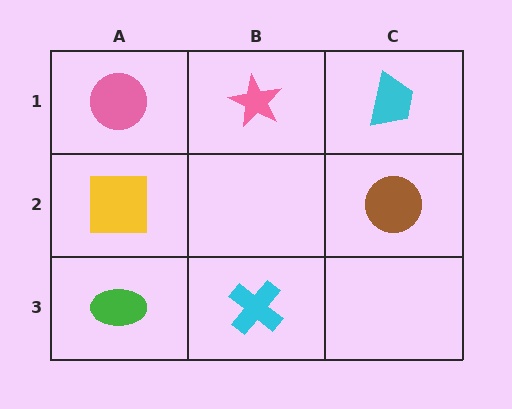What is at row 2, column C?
A brown circle.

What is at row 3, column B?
A cyan cross.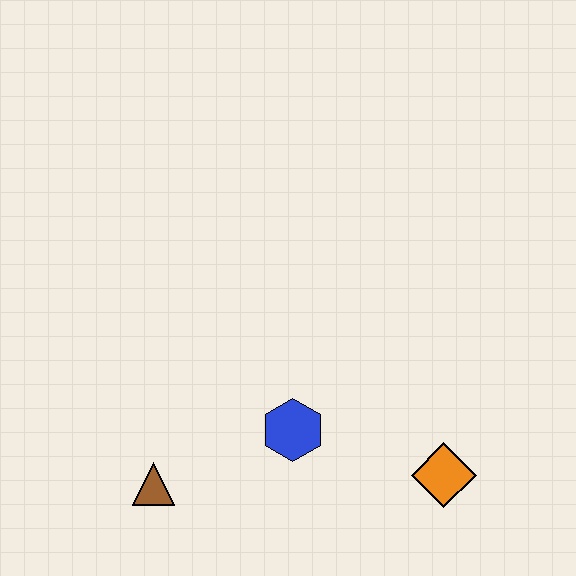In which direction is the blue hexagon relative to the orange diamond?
The blue hexagon is to the left of the orange diamond.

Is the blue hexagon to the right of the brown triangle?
Yes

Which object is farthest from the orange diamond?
The brown triangle is farthest from the orange diamond.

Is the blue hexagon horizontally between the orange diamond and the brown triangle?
Yes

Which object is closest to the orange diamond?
The blue hexagon is closest to the orange diamond.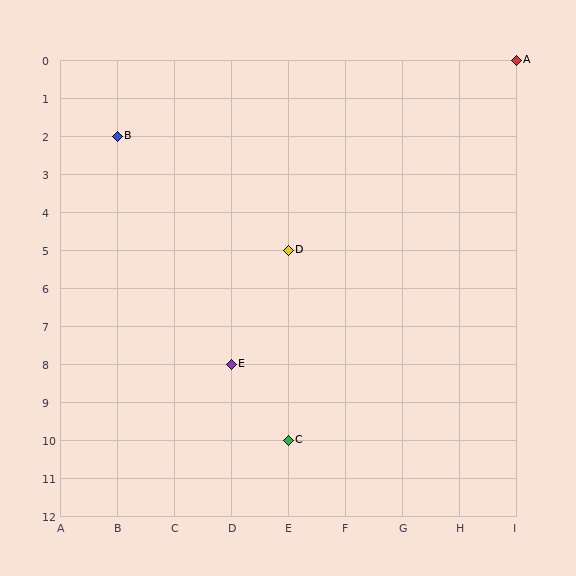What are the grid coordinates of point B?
Point B is at grid coordinates (B, 2).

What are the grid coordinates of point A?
Point A is at grid coordinates (I, 0).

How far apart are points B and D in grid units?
Points B and D are 3 columns and 3 rows apart (about 4.2 grid units diagonally).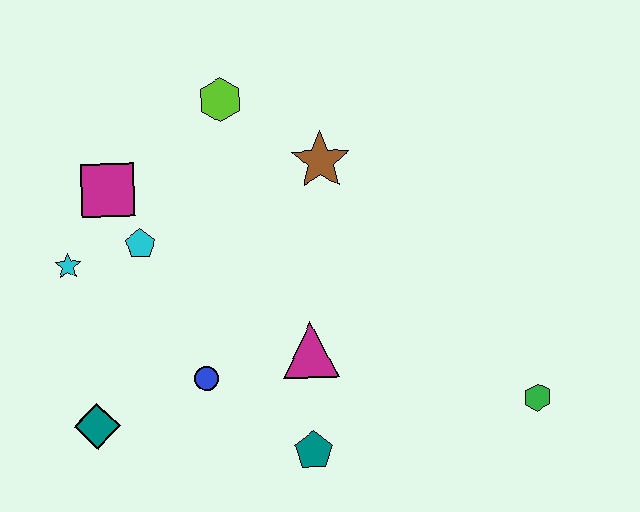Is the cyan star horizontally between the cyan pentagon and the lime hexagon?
No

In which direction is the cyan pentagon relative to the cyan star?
The cyan pentagon is to the right of the cyan star.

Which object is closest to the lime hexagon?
The brown star is closest to the lime hexagon.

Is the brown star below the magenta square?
No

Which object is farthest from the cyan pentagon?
The green hexagon is farthest from the cyan pentagon.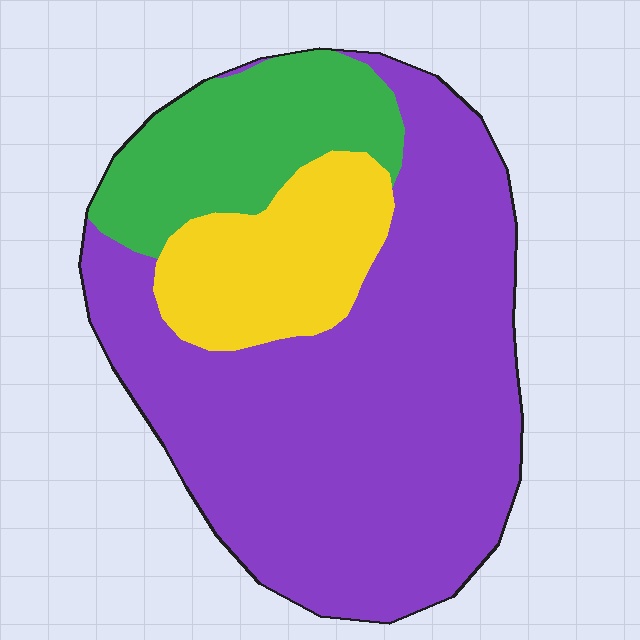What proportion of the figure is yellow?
Yellow covers around 15% of the figure.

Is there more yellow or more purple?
Purple.